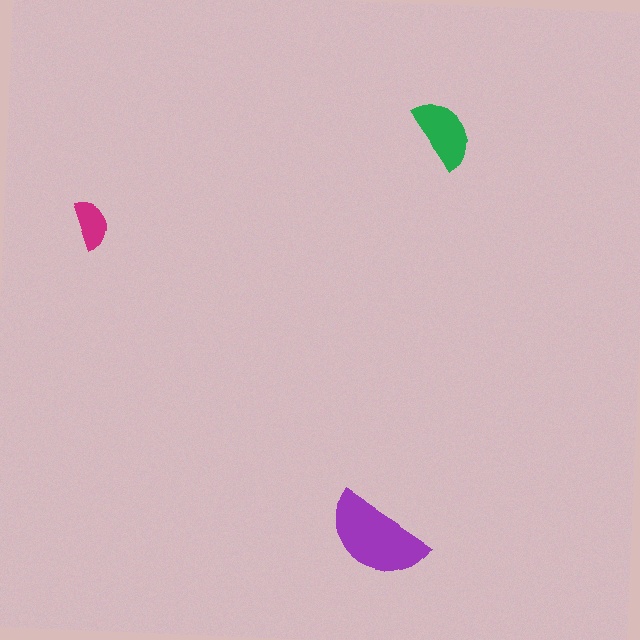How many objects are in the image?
There are 3 objects in the image.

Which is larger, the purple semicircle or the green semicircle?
The purple one.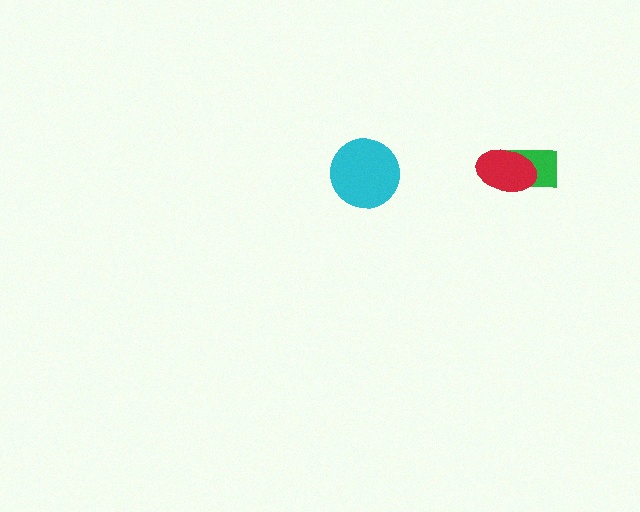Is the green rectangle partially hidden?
Yes, it is partially covered by another shape.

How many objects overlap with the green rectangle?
1 object overlaps with the green rectangle.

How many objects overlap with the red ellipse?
1 object overlaps with the red ellipse.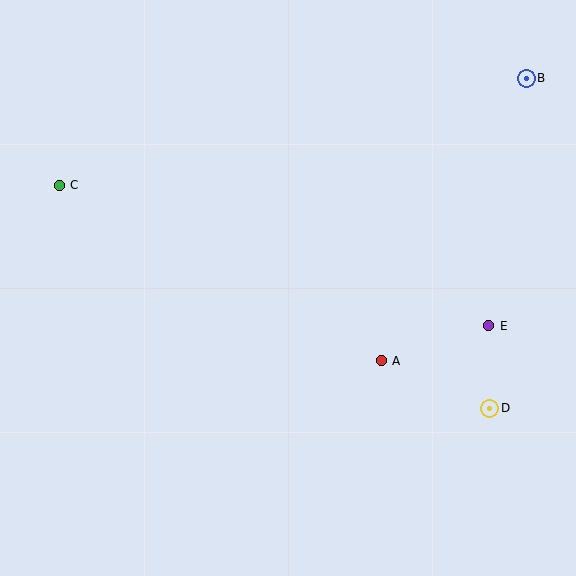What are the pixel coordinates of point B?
Point B is at (526, 78).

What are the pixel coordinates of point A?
Point A is at (381, 361).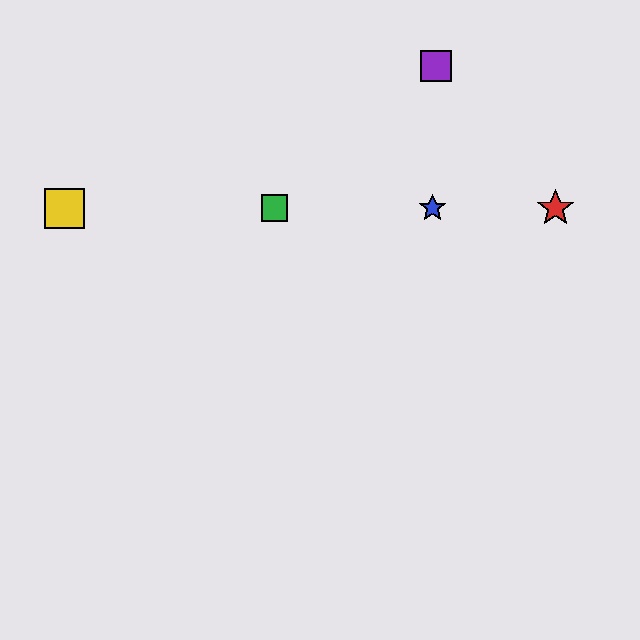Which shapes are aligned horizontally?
The red star, the blue star, the green square, the yellow square are aligned horizontally.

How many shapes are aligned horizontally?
4 shapes (the red star, the blue star, the green square, the yellow square) are aligned horizontally.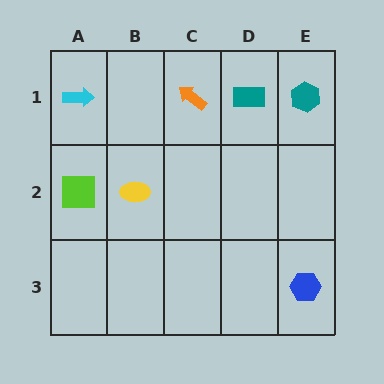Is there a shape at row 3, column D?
No, that cell is empty.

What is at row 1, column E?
A teal hexagon.